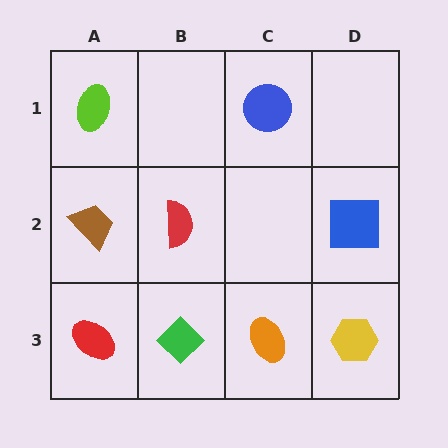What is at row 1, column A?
A lime ellipse.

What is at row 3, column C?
An orange ellipse.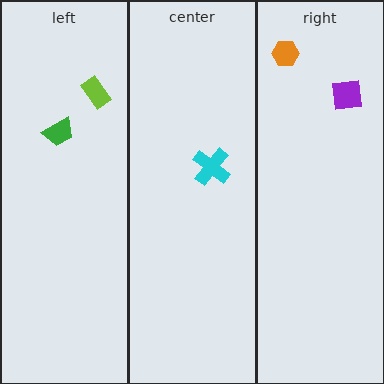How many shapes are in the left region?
2.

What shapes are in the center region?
The cyan cross.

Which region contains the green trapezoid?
The left region.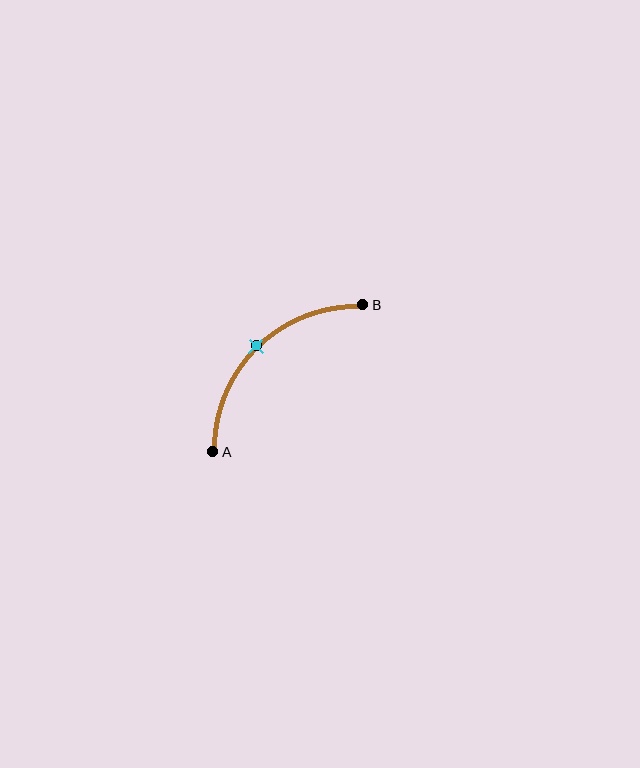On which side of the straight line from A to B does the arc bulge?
The arc bulges above and to the left of the straight line connecting A and B.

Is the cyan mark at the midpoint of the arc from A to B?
Yes. The cyan mark lies on the arc at equal arc-length from both A and B — it is the arc midpoint.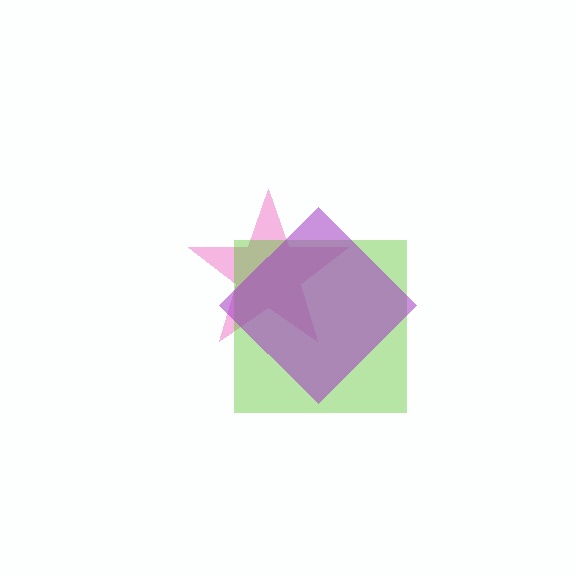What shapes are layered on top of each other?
The layered shapes are: a pink star, a lime square, a purple diamond.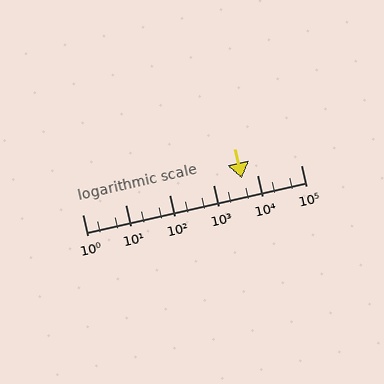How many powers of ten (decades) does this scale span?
The scale spans 5 decades, from 1 to 100000.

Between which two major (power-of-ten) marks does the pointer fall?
The pointer is between 1000 and 10000.